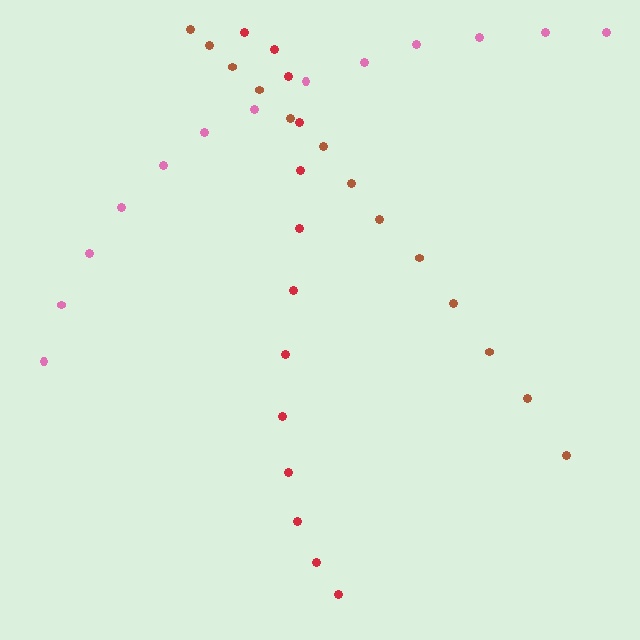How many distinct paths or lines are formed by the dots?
There are 3 distinct paths.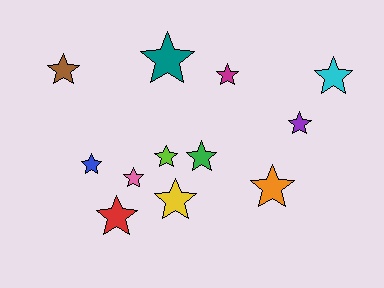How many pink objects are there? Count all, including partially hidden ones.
There is 1 pink object.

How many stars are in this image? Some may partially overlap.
There are 12 stars.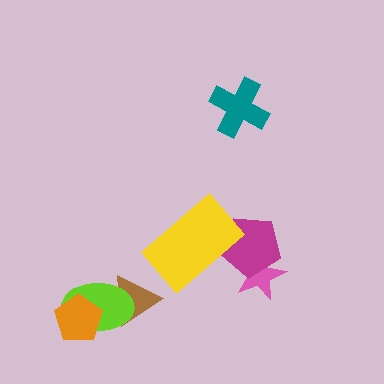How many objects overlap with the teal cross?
0 objects overlap with the teal cross.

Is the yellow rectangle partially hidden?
No, no other shape covers it.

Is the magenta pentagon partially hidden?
Yes, it is partially covered by another shape.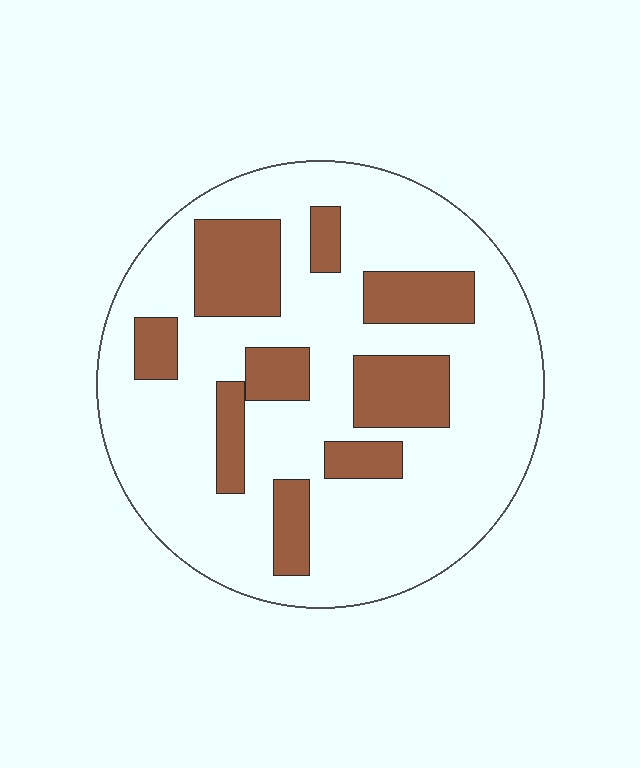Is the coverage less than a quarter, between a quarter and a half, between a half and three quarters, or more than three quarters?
Between a quarter and a half.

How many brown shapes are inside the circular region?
9.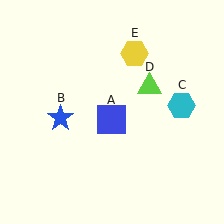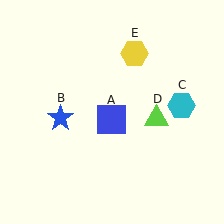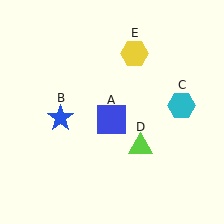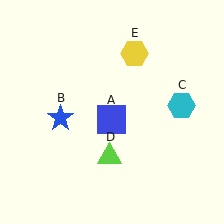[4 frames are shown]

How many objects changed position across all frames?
1 object changed position: lime triangle (object D).